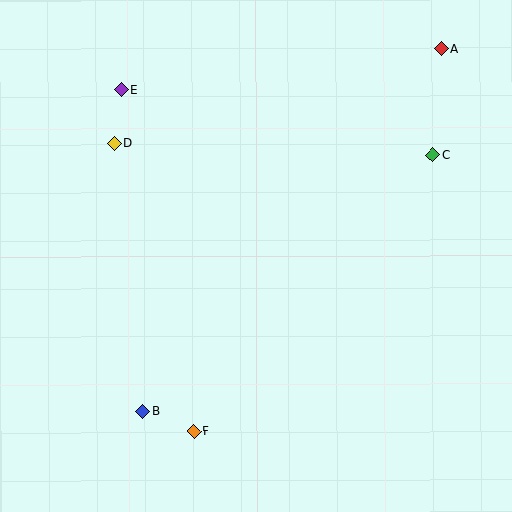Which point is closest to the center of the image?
Point D at (114, 144) is closest to the center.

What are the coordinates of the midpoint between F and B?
The midpoint between F and B is at (168, 421).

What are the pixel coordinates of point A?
Point A is at (442, 49).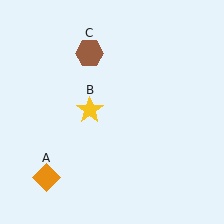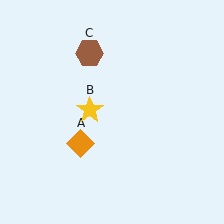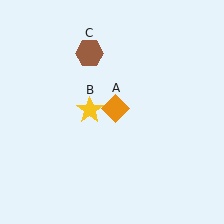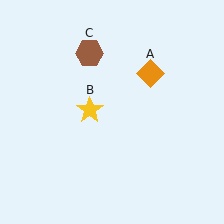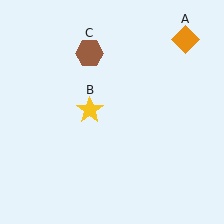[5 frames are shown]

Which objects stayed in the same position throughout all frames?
Yellow star (object B) and brown hexagon (object C) remained stationary.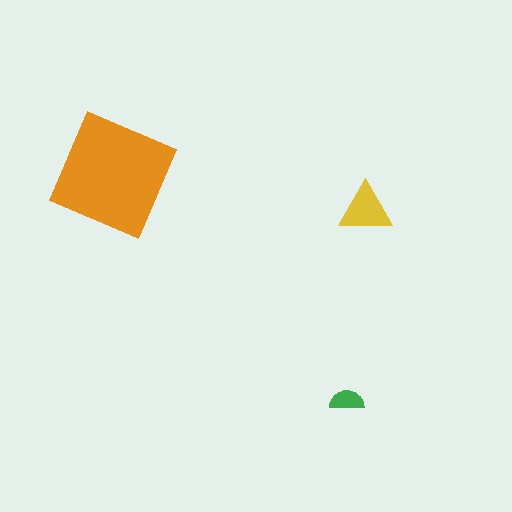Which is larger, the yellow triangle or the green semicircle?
The yellow triangle.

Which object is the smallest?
The green semicircle.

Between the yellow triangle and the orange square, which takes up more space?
The orange square.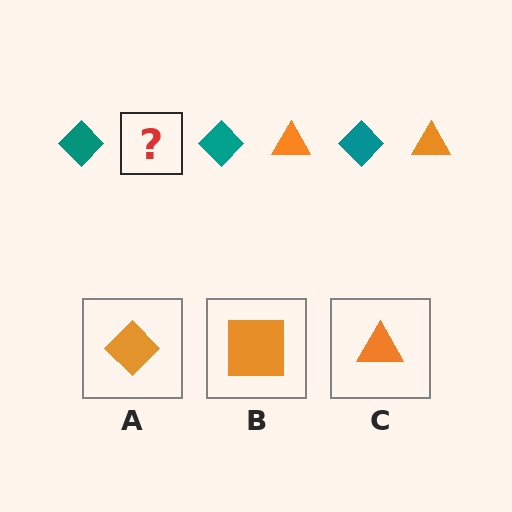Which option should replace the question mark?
Option C.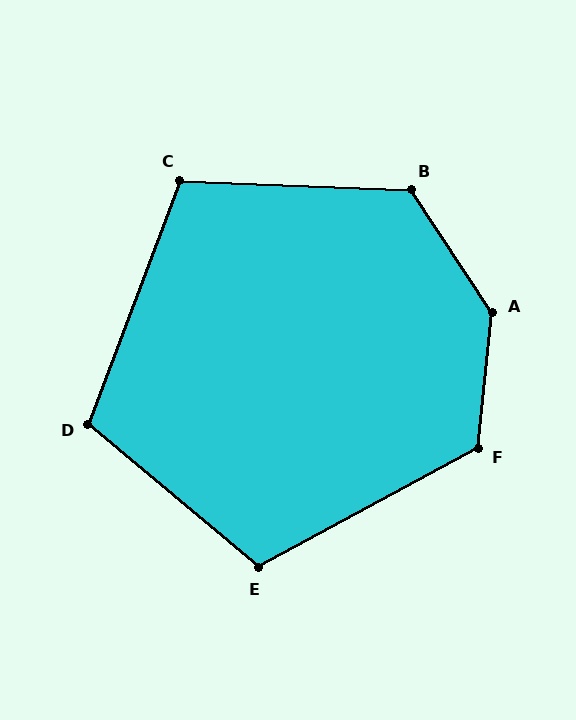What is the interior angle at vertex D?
Approximately 110 degrees (obtuse).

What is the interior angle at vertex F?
Approximately 124 degrees (obtuse).